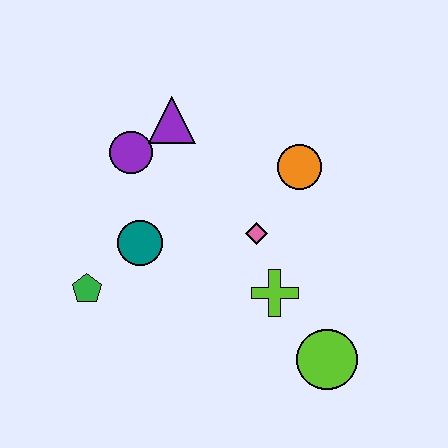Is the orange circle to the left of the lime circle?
Yes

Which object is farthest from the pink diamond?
The green pentagon is farthest from the pink diamond.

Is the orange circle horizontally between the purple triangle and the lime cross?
No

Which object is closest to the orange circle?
The pink diamond is closest to the orange circle.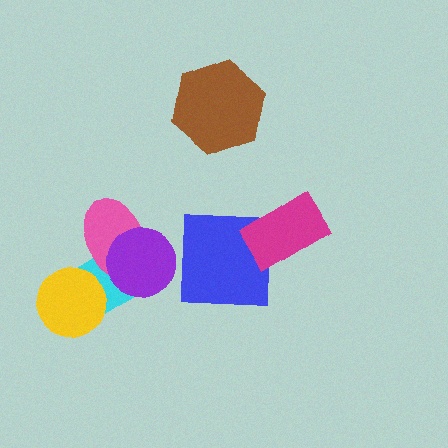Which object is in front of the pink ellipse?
The purple circle is in front of the pink ellipse.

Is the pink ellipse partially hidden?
Yes, it is partially covered by another shape.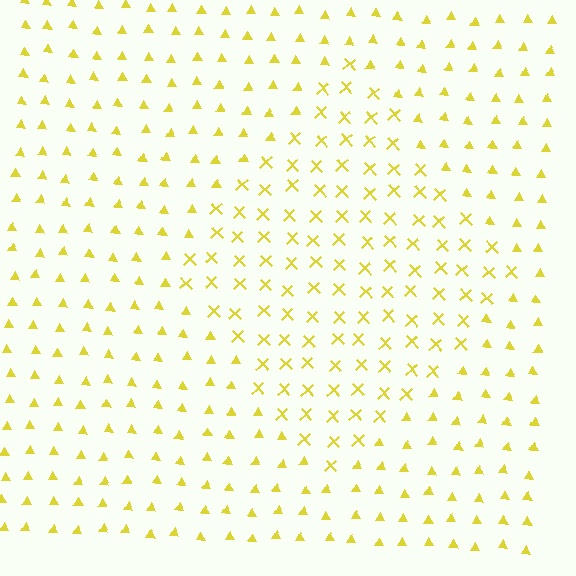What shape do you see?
I see a diamond.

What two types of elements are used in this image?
The image uses X marks inside the diamond region and triangles outside it.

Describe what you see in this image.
The image is filled with small yellow elements arranged in a uniform grid. A diamond-shaped region contains X marks, while the surrounding area contains triangles. The boundary is defined purely by the change in element shape.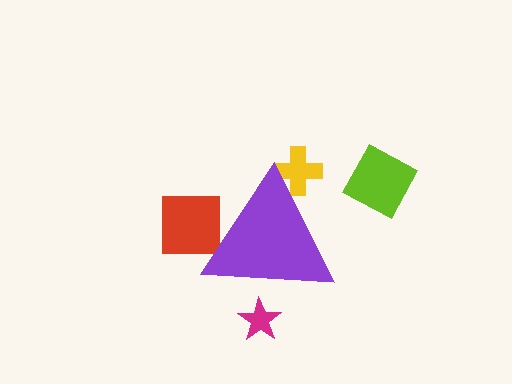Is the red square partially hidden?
Yes, the red square is partially hidden behind the purple triangle.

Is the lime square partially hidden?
No, the lime square is fully visible.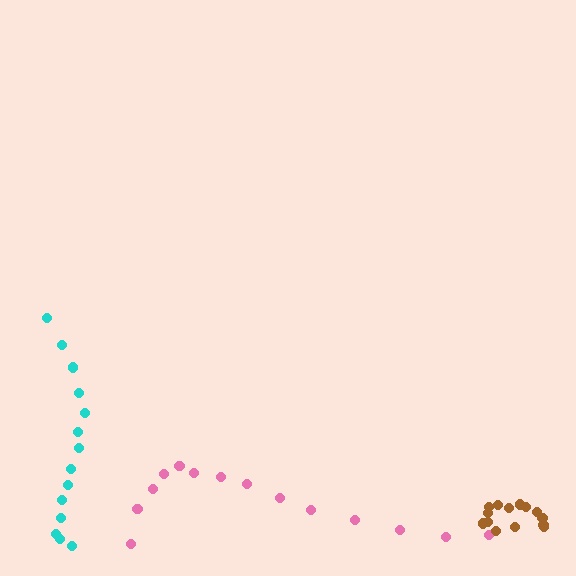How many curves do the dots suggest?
There are 3 distinct paths.